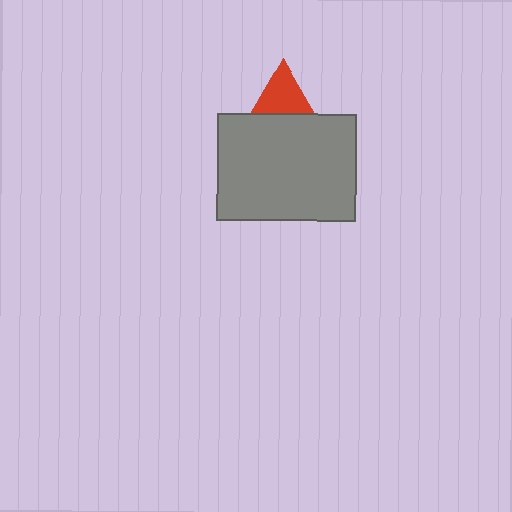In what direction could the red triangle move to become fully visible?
The red triangle could move up. That would shift it out from behind the gray rectangle entirely.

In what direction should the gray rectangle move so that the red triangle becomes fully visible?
The gray rectangle should move down. That is the shortest direction to clear the overlap and leave the red triangle fully visible.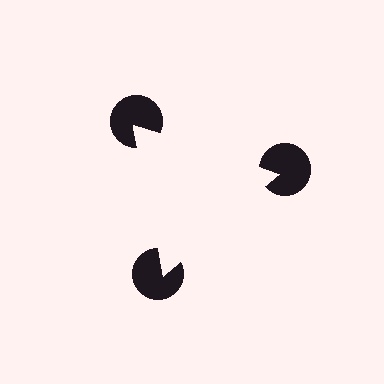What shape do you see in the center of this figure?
An illusory triangle — its edges are inferred from the aligned wedge cuts in the pac-man discs, not physically drawn.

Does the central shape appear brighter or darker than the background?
It typically appears slightly brighter than the background, even though no actual brightness change is drawn.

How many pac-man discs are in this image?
There are 3 — one at each vertex of the illusory triangle.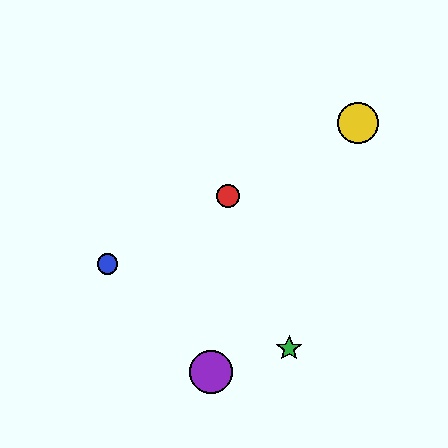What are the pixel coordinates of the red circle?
The red circle is at (228, 196).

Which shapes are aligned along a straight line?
The red circle, the blue circle, the yellow circle are aligned along a straight line.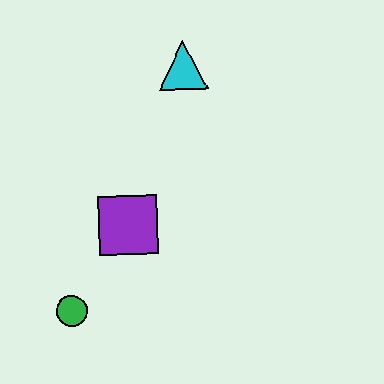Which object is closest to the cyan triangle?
The purple square is closest to the cyan triangle.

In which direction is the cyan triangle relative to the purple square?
The cyan triangle is above the purple square.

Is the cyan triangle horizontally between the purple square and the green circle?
No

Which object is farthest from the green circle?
The cyan triangle is farthest from the green circle.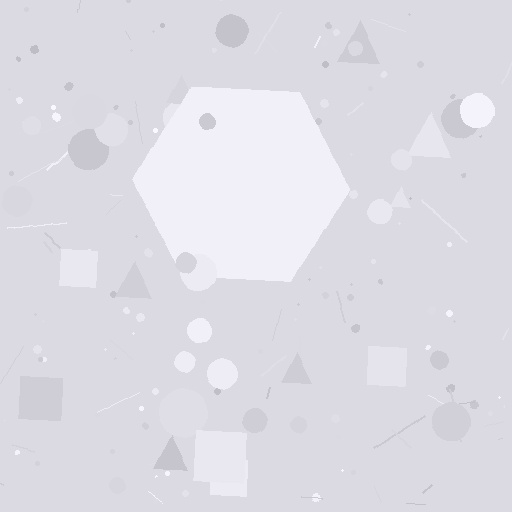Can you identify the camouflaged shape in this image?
The camouflaged shape is a hexagon.